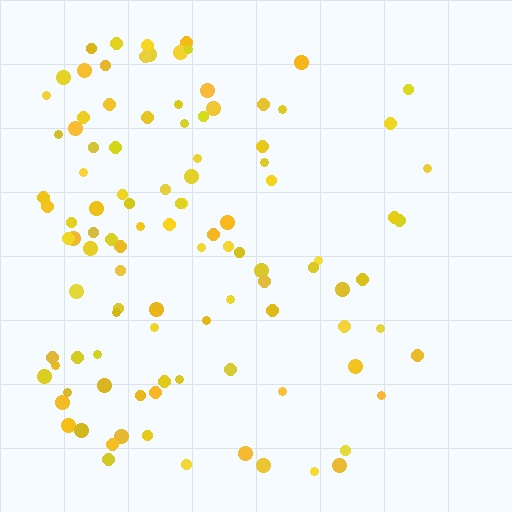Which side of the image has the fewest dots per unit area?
The right.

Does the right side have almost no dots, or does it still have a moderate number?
Still a moderate number, just noticeably fewer than the left.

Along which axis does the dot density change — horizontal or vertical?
Horizontal.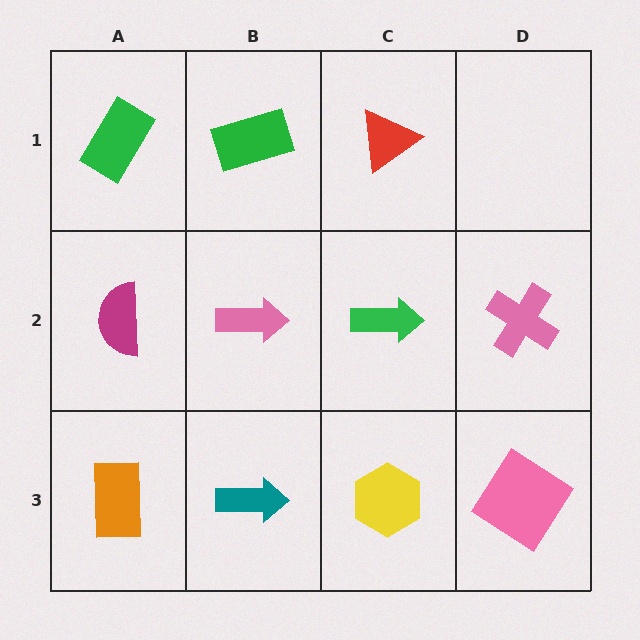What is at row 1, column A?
A green rectangle.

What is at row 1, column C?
A red triangle.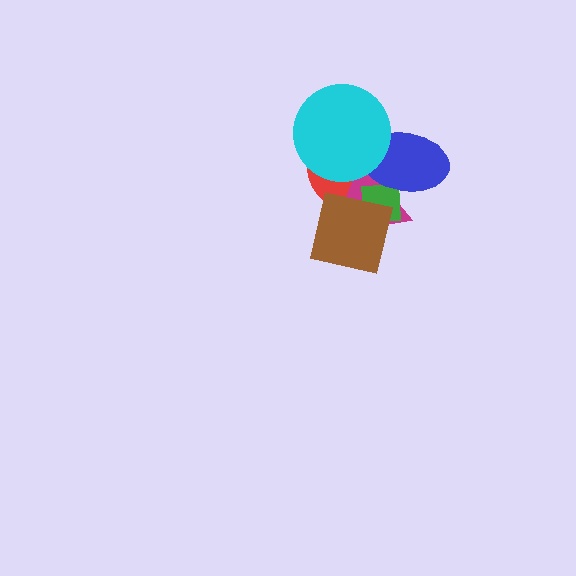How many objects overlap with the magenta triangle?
5 objects overlap with the magenta triangle.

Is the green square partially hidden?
Yes, it is partially covered by another shape.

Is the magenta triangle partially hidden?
Yes, it is partially covered by another shape.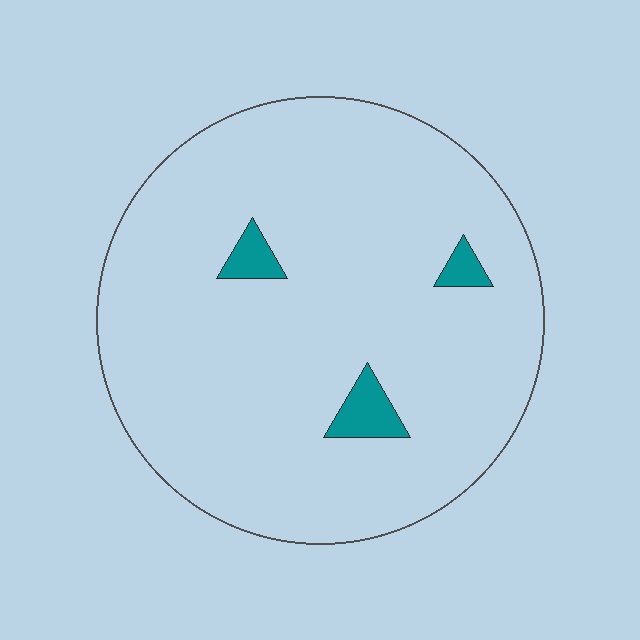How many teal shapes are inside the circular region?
3.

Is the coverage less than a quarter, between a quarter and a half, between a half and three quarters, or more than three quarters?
Less than a quarter.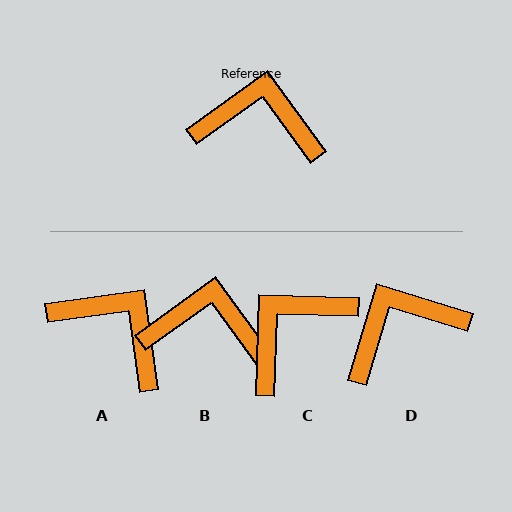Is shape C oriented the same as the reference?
No, it is off by about 53 degrees.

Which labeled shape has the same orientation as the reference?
B.